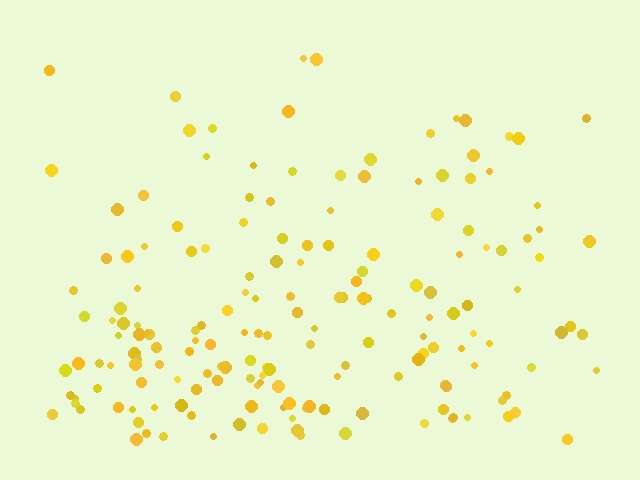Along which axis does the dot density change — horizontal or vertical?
Vertical.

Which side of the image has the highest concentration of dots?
The bottom.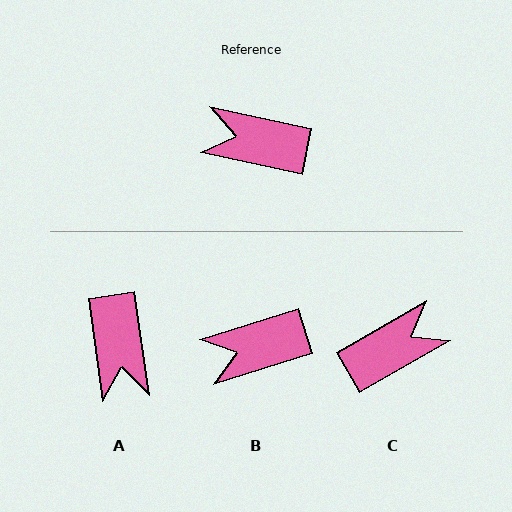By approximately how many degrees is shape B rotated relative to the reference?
Approximately 29 degrees counter-clockwise.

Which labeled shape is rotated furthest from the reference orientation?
C, about 138 degrees away.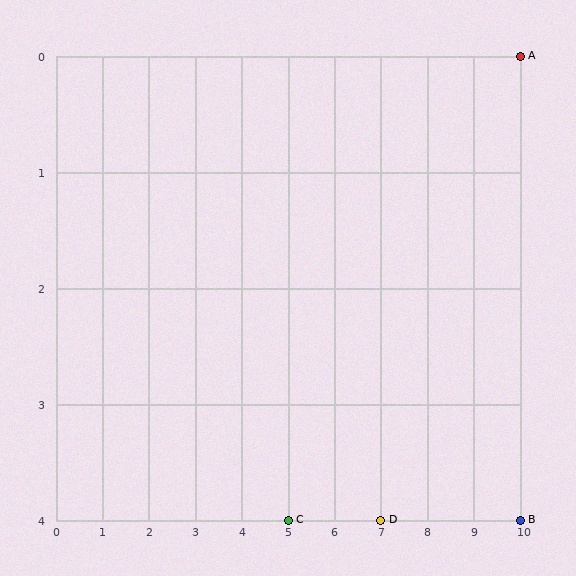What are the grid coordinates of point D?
Point D is at grid coordinates (7, 4).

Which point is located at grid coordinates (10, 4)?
Point B is at (10, 4).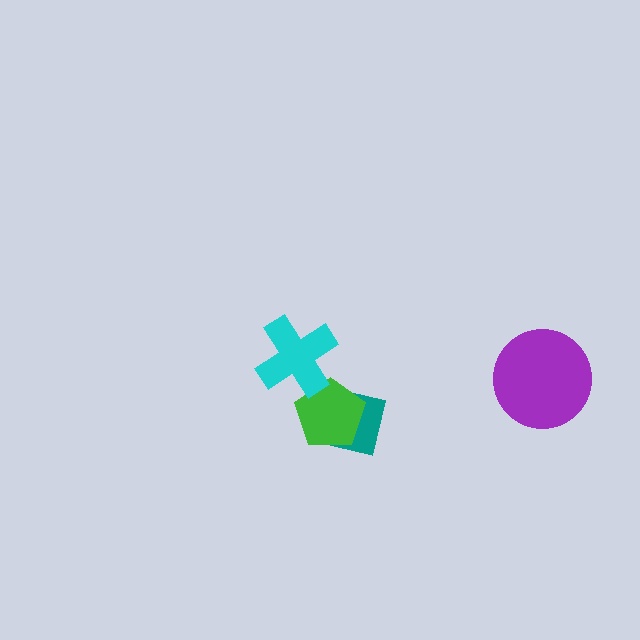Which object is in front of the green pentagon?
The cyan cross is in front of the green pentagon.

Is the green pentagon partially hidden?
Yes, it is partially covered by another shape.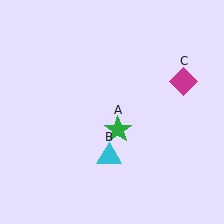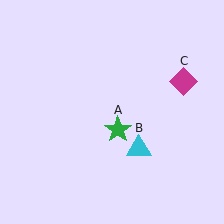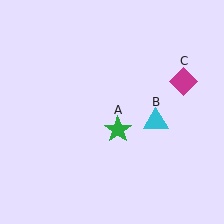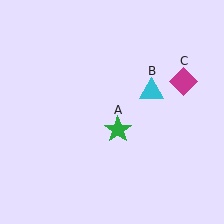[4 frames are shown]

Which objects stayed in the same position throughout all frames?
Green star (object A) and magenta diamond (object C) remained stationary.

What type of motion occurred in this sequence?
The cyan triangle (object B) rotated counterclockwise around the center of the scene.